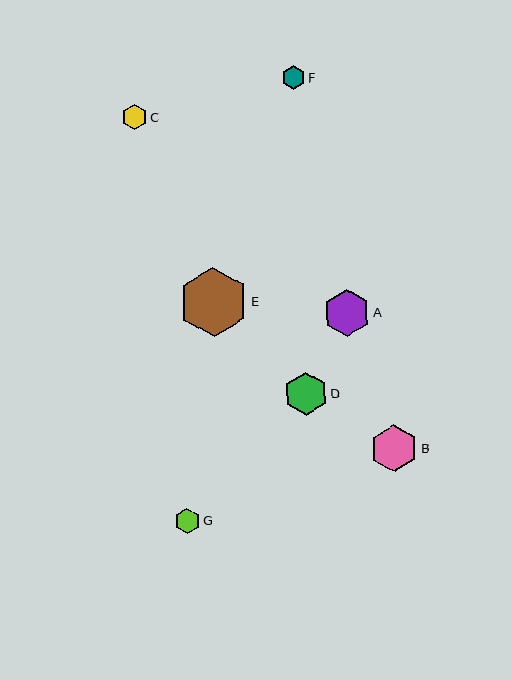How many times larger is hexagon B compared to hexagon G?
Hexagon B is approximately 1.8 times the size of hexagon G.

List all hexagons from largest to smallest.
From largest to smallest: E, A, B, D, C, G, F.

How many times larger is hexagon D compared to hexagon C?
Hexagon D is approximately 1.7 times the size of hexagon C.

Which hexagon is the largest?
Hexagon E is the largest with a size of approximately 69 pixels.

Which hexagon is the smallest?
Hexagon F is the smallest with a size of approximately 24 pixels.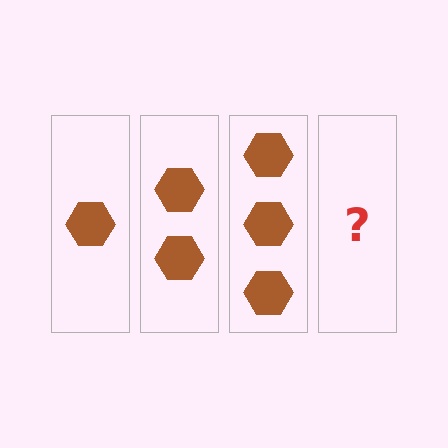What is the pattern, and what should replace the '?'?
The pattern is that each step adds one more hexagon. The '?' should be 4 hexagons.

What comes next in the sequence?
The next element should be 4 hexagons.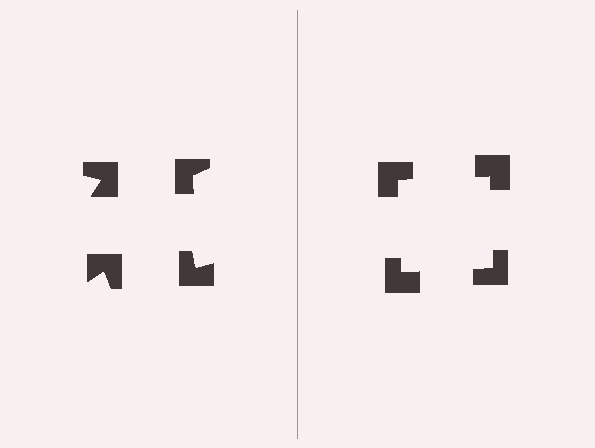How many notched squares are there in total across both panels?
8 — 4 on each side.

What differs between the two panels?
The notched squares are positioned identically on both sides; only the wedge orientations differ. On the right they align to a square; on the left they are misaligned.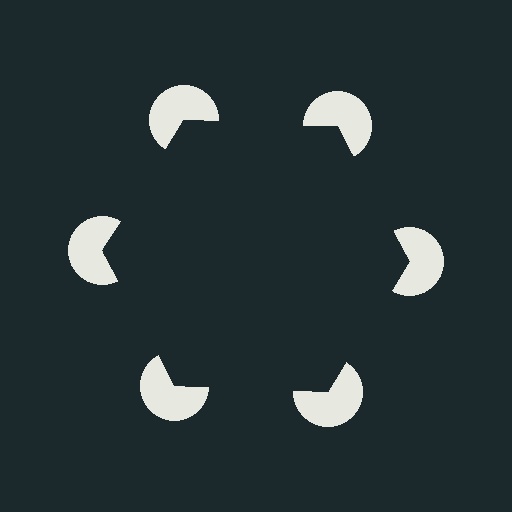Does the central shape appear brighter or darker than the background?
It typically appears slightly darker than the background, even though no actual brightness change is drawn.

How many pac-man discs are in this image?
There are 6 — one at each vertex of the illusory hexagon.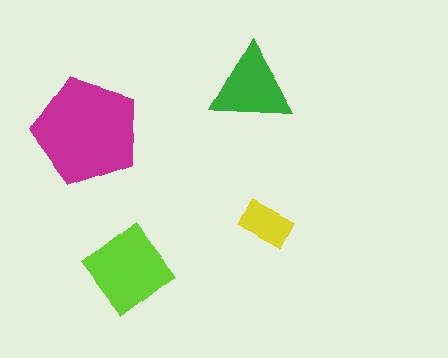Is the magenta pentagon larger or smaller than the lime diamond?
Larger.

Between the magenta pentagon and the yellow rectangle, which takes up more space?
The magenta pentagon.